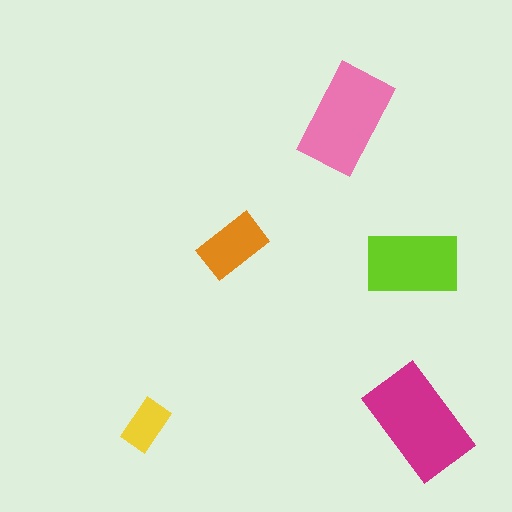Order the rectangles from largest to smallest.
the magenta one, the pink one, the lime one, the orange one, the yellow one.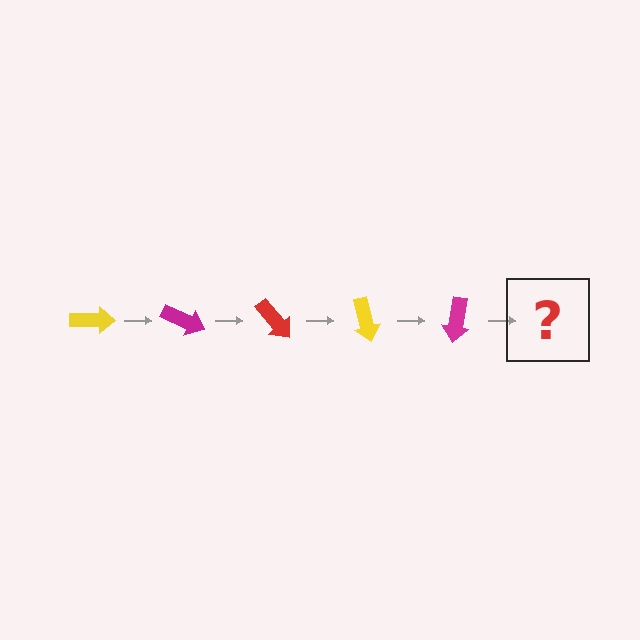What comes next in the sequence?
The next element should be a red arrow, rotated 125 degrees from the start.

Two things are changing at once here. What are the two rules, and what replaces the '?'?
The two rules are that it rotates 25 degrees each step and the color cycles through yellow, magenta, and red. The '?' should be a red arrow, rotated 125 degrees from the start.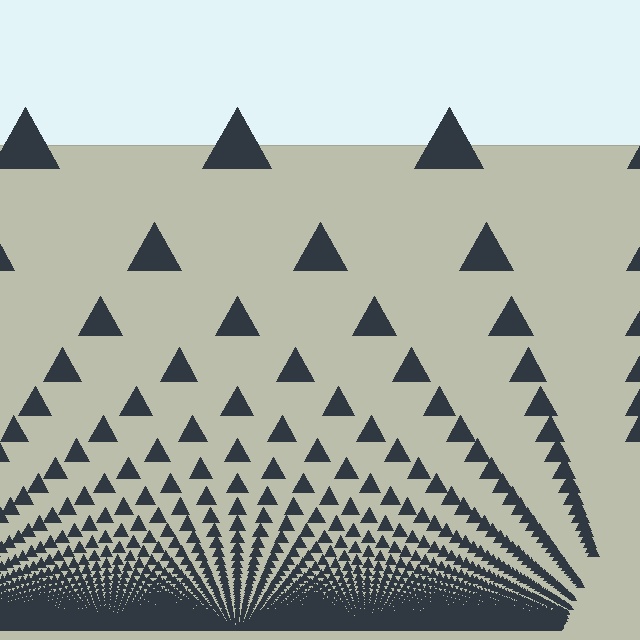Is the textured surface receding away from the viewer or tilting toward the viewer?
The surface appears to tilt toward the viewer. Texture elements get larger and sparser toward the top.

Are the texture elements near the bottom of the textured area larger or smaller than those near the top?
Smaller. The gradient is inverted — elements near the bottom are smaller and denser.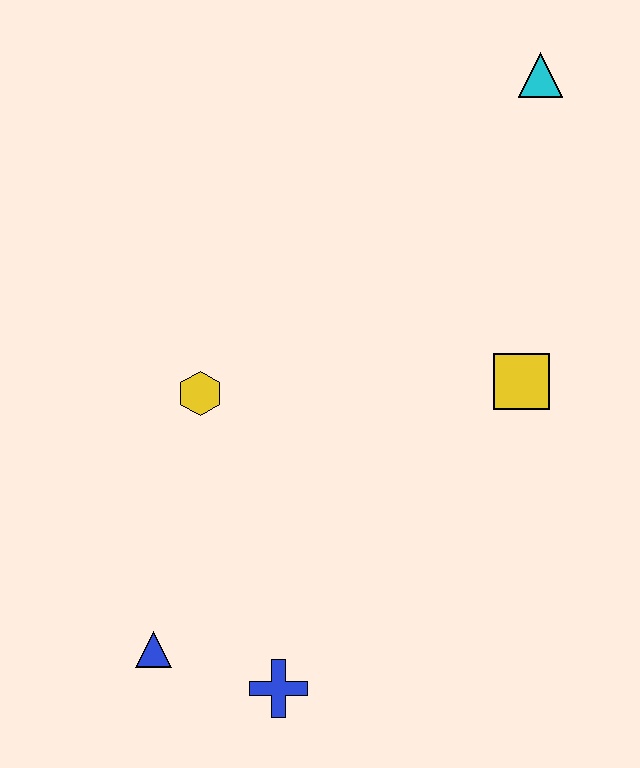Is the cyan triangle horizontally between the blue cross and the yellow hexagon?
No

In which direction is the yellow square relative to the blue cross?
The yellow square is above the blue cross.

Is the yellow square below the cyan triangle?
Yes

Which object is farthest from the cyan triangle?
The blue triangle is farthest from the cyan triangle.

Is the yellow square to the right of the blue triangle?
Yes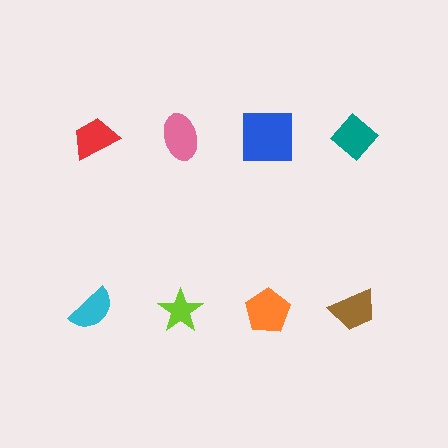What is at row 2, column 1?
A cyan semicircle.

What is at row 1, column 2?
A pink ellipse.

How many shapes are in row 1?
4 shapes.